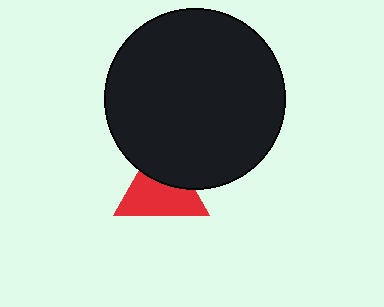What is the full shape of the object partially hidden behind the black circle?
The partially hidden object is a red triangle.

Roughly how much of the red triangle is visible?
About half of it is visible (roughly 62%).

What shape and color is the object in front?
The object in front is a black circle.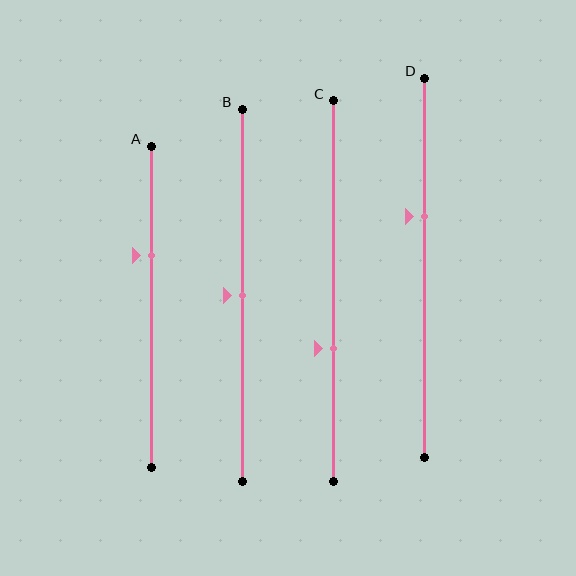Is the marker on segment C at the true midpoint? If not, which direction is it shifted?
No, the marker on segment C is shifted downward by about 15% of the segment length.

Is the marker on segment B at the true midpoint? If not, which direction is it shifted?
Yes, the marker on segment B is at the true midpoint.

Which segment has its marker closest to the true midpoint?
Segment B has its marker closest to the true midpoint.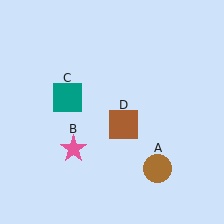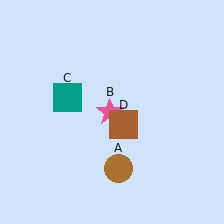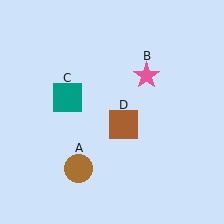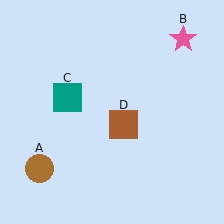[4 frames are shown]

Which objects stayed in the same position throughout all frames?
Teal square (object C) and brown square (object D) remained stationary.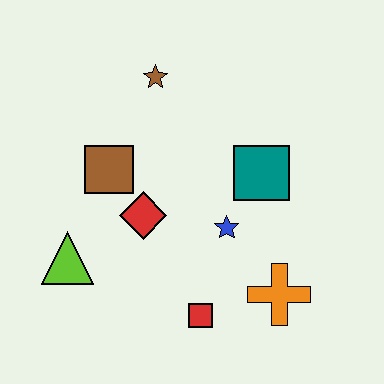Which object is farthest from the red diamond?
The orange cross is farthest from the red diamond.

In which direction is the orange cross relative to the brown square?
The orange cross is to the right of the brown square.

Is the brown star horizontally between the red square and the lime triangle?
Yes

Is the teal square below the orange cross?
No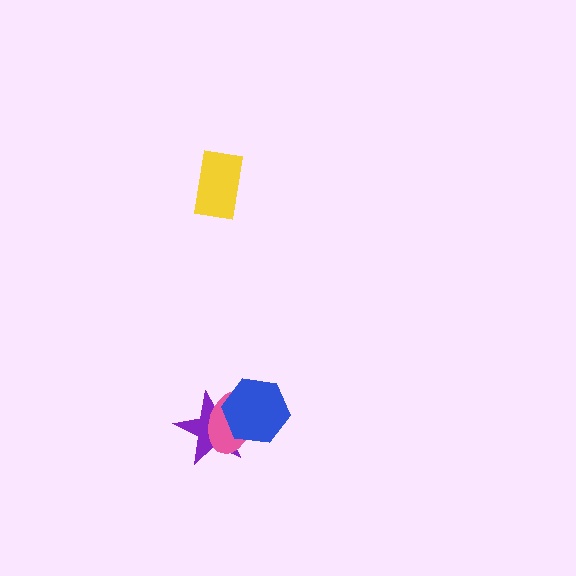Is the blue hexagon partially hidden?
No, no other shape covers it.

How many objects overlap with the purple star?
2 objects overlap with the purple star.